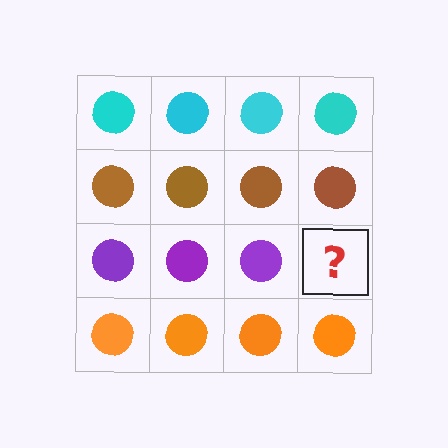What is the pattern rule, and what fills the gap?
The rule is that each row has a consistent color. The gap should be filled with a purple circle.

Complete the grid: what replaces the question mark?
The question mark should be replaced with a purple circle.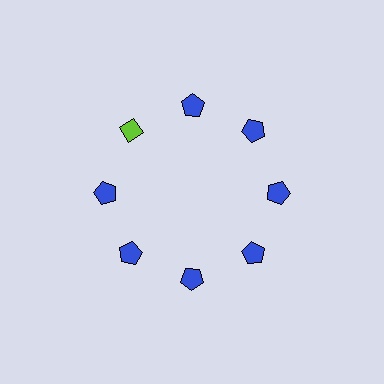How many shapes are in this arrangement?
There are 8 shapes arranged in a ring pattern.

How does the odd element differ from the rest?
It differs in both color (lime instead of blue) and shape (diamond instead of pentagon).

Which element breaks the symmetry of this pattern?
The lime diamond at roughly the 10 o'clock position breaks the symmetry. All other shapes are blue pentagons.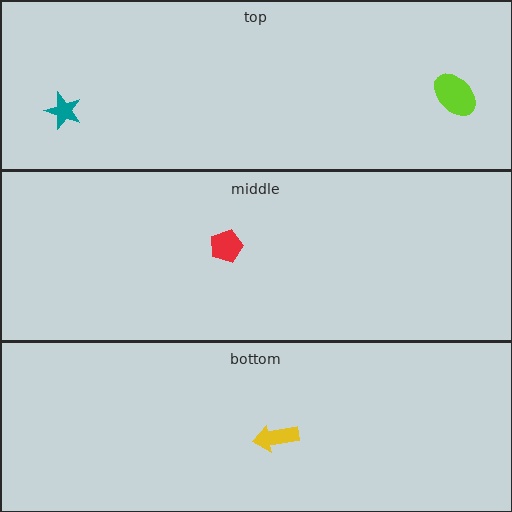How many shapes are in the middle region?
1.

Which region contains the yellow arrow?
The bottom region.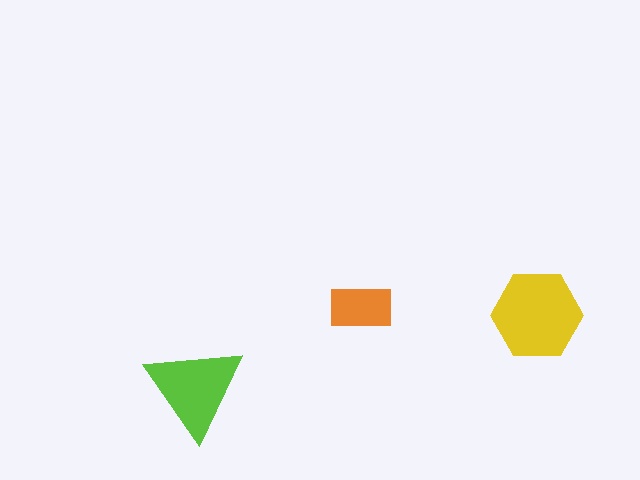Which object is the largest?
The yellow hexagon.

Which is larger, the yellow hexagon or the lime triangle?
The yellow hexagon.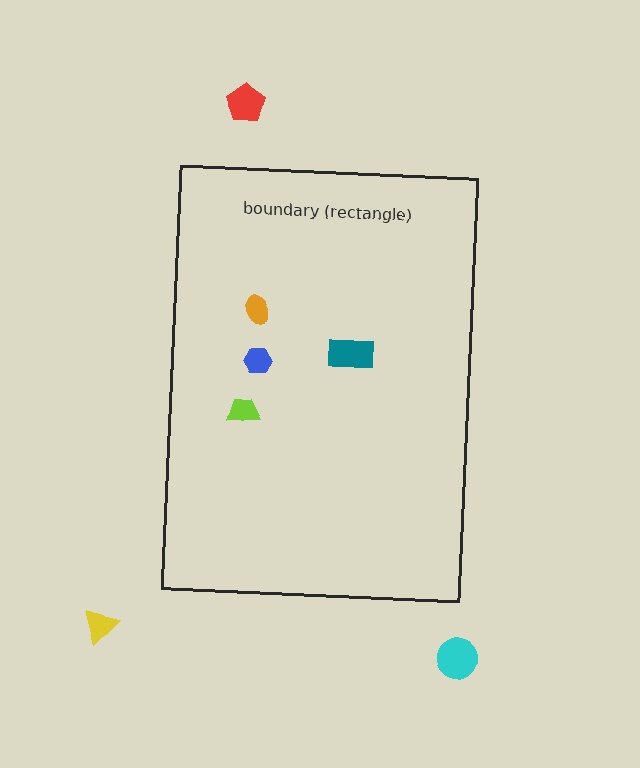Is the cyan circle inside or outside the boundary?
Outside.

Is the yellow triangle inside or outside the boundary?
Outside.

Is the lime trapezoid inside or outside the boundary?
Inside.